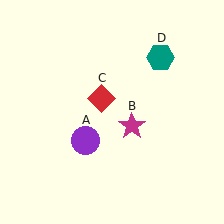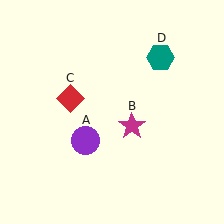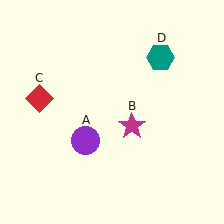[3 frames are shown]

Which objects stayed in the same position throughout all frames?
Purple circle (object A) and magenta star (object B) and teal hexagon (object D) remained stationary.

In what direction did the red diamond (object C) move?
The red diamond (object C) moved left.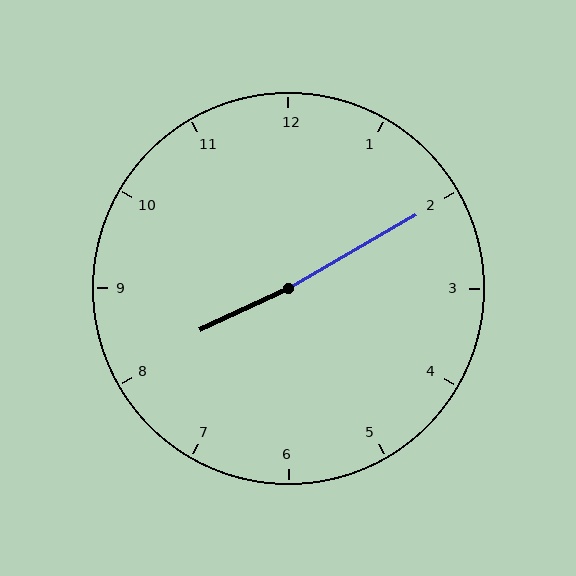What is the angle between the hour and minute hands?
Approximately 175 degrees.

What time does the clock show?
8:10.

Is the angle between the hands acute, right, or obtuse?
It is obtuse.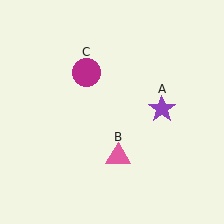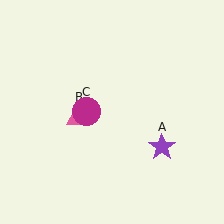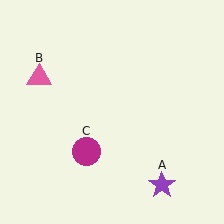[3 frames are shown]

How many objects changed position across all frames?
3 objects changed position: purple star (object A), pink triangle (object B), magenta circle (object C).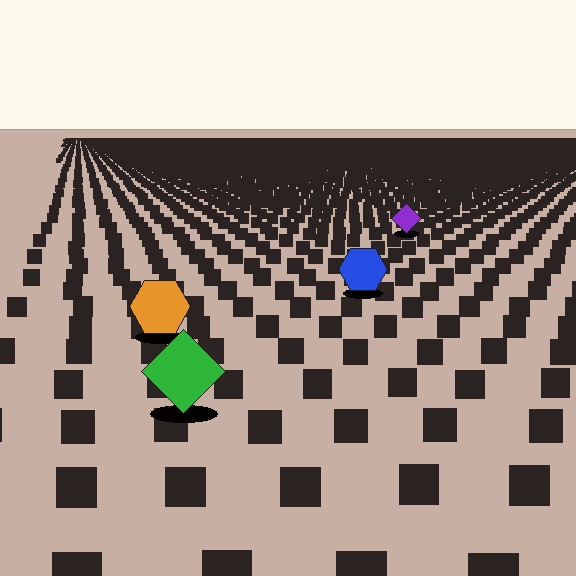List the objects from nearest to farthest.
From nearest to farthest: the green diamond, the orange hexagon, the blue hexagon, the purple diamond.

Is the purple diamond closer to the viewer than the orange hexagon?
No. The orange hexagon is closer — you can tell from the texture gradient: the ground texture is coarser near it.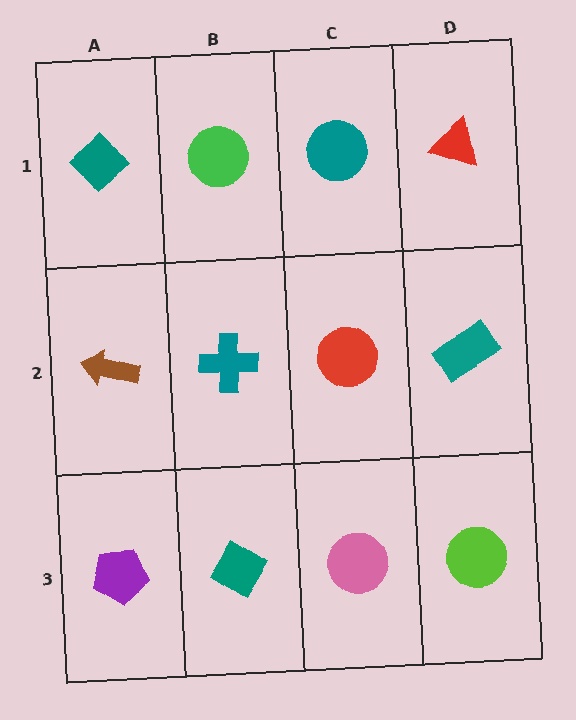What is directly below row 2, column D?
A lime circle.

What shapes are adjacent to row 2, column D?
A red triangle (row 1, column D), a lime circle (row 3, column D), a red circle (row 2, column C).